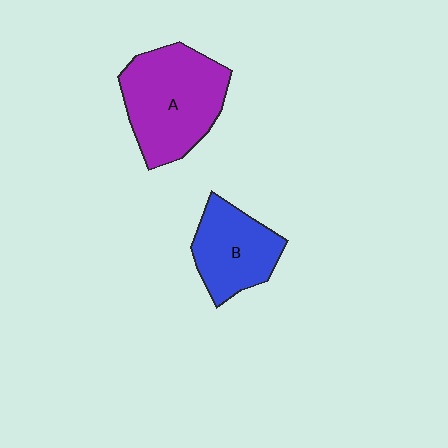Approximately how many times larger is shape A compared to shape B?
Approximately 1.5 times.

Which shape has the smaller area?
Shape B (blue).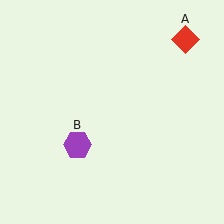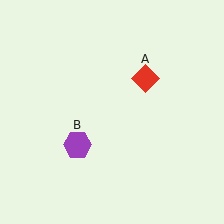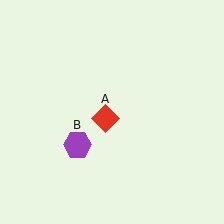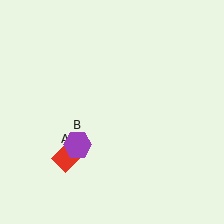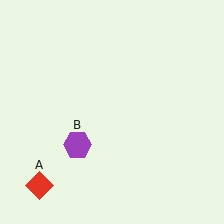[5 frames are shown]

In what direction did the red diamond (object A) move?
The red diamond (object A) moved down and to the left.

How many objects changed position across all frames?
1 object changed position: red diamond (object A).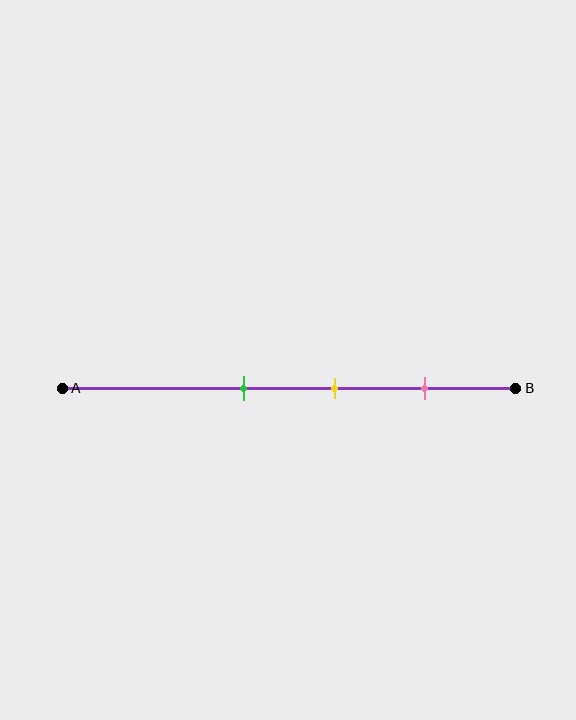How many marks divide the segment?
There are 3 marks dividing the segment.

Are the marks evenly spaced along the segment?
Yes, the marks are approximately evenly spaced.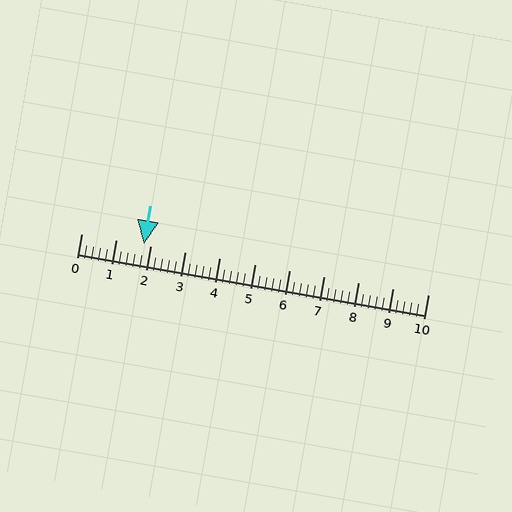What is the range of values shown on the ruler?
The ruler shows values from 0 to 10.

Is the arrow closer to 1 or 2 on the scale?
The arrow is closer to 2.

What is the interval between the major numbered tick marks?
The major tick marks are spaced 1 units apart.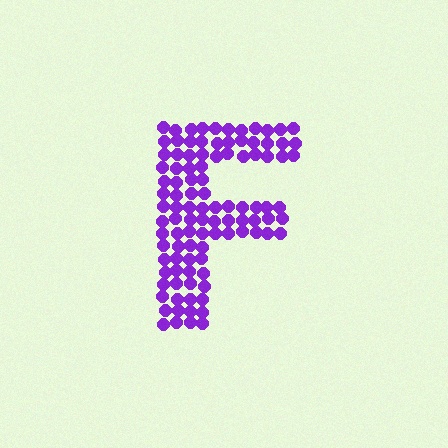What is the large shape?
The large shape is the letter F.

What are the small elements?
The small elements are circles.